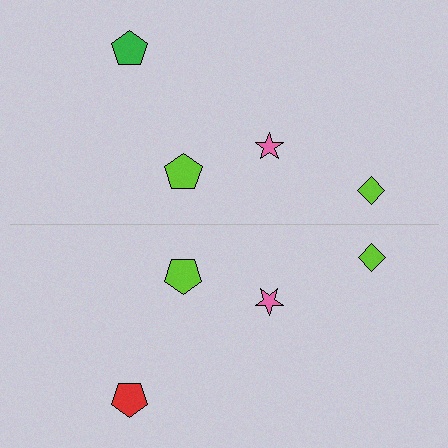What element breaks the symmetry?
The red pentagon on the bottom side breaks the symmetry — its mirror counterpart is green.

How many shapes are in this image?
There are 8 shapes in this image.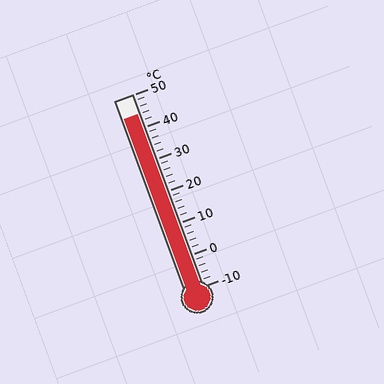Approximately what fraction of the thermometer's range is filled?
The thermometer is filled to approximately 90% of its range.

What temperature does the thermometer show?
The thermometer shows approximately 44°C.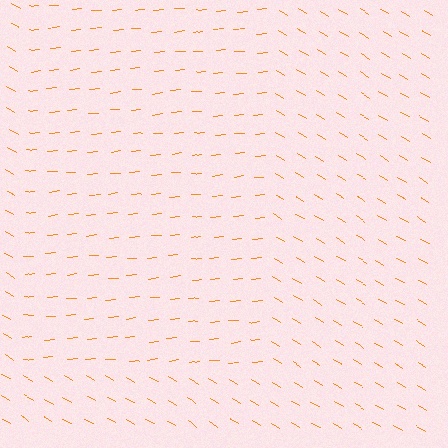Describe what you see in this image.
The image is filled with small orange line segments. A rectangle region in the image has lines oriented differently from the surrounding lines, creating a visible texture boundary.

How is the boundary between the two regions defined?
The boundary is defined purely by a change in line orientation (approximately 36 degrees difference). All lines are the same color and thickness.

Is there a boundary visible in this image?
Yes, there is a texture boundary formed by a change in line orientation.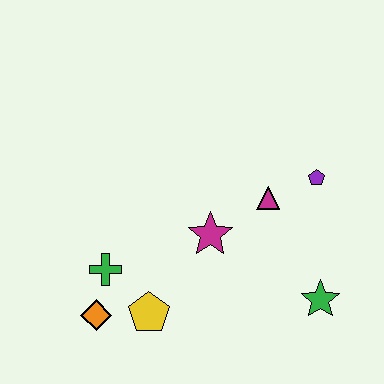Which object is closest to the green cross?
The orange diamond is closest to the green cross.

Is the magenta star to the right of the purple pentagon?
No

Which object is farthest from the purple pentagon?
The orange diamond is farthest from the purple pentagon.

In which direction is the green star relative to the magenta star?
The green star is to the right of the magenta star.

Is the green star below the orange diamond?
No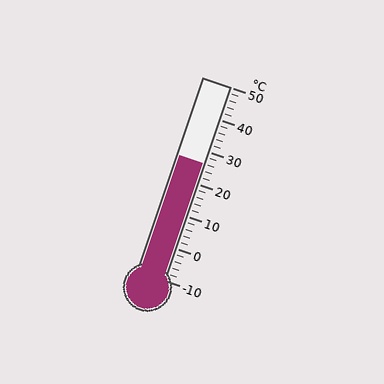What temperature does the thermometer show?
The thermometer shows approximately 26°C.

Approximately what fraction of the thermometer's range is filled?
The thermometer is filled to approximately 60% of its range.